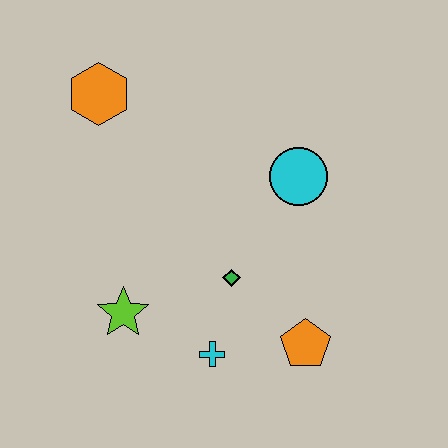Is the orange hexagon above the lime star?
Yes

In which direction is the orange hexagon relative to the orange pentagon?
The orange hexagon is above the orange pentagon.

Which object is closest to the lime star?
The cyan cross is closest to the lime star.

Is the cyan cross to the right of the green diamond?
No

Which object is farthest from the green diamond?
The orange hexagon is farthest from the green diamond.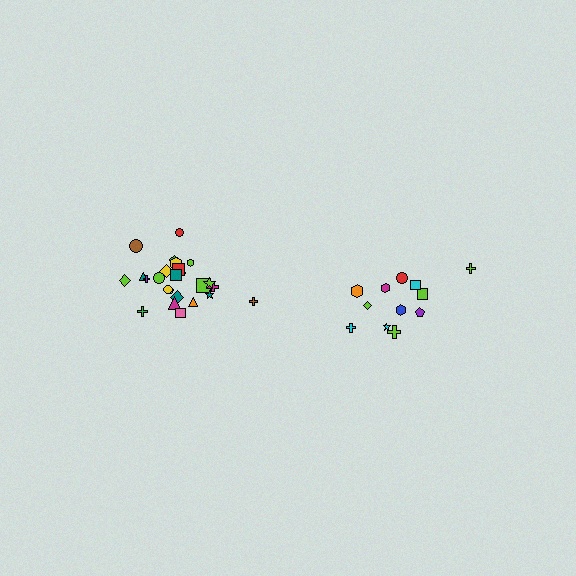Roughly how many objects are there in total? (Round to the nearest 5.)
Roughly 35 objects in total.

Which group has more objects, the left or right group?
The left group.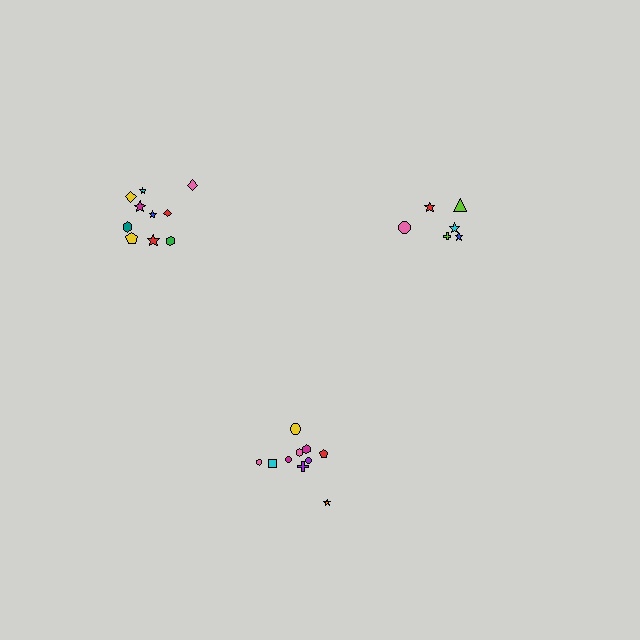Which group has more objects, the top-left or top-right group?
The top-left group.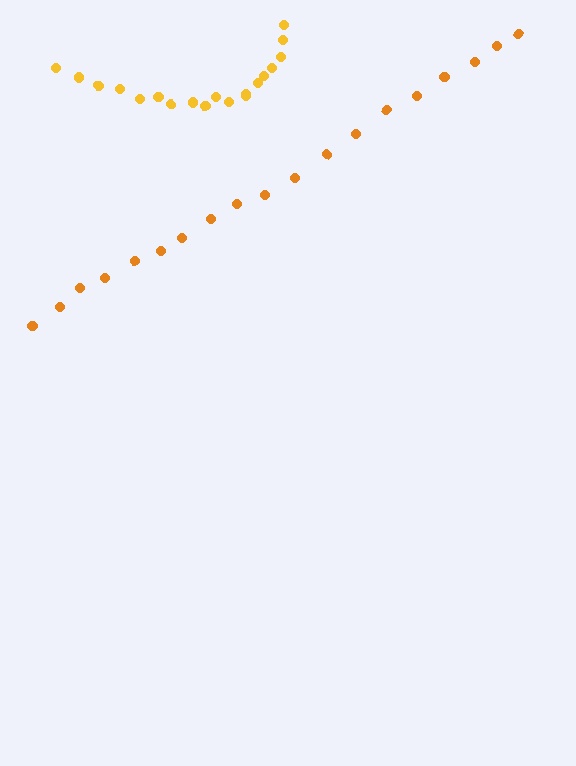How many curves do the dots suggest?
There are 2 distinct paths.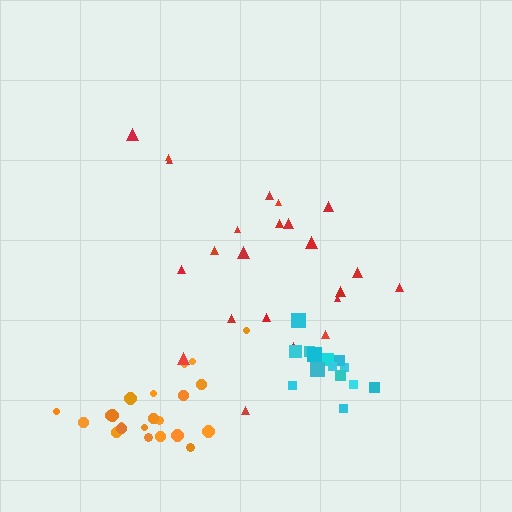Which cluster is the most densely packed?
Cyan.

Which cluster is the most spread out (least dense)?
Red.